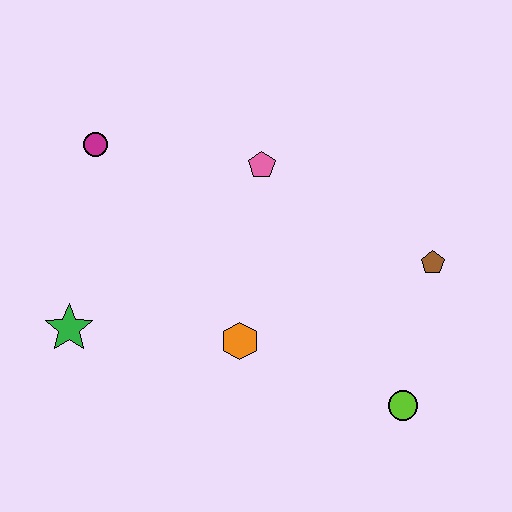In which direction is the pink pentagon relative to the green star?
The pink pentagon is to the right of the green star.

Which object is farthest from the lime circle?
The magenta circle is farthest from the lime circle.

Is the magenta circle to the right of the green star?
Yes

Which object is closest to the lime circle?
The brown pentagon is closest to the lime circle.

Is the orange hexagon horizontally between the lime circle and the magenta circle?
Yes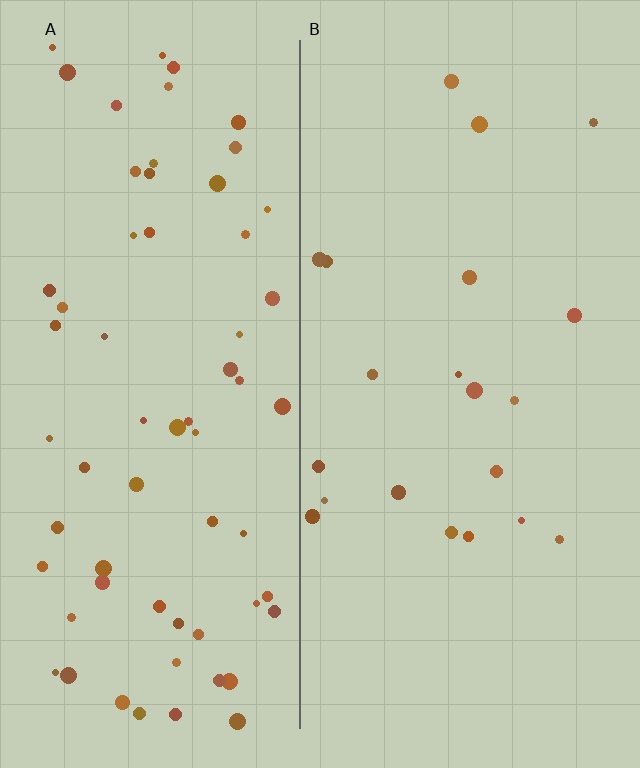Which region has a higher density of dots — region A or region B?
A (the left).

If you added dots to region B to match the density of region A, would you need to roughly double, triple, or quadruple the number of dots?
Approximately triple.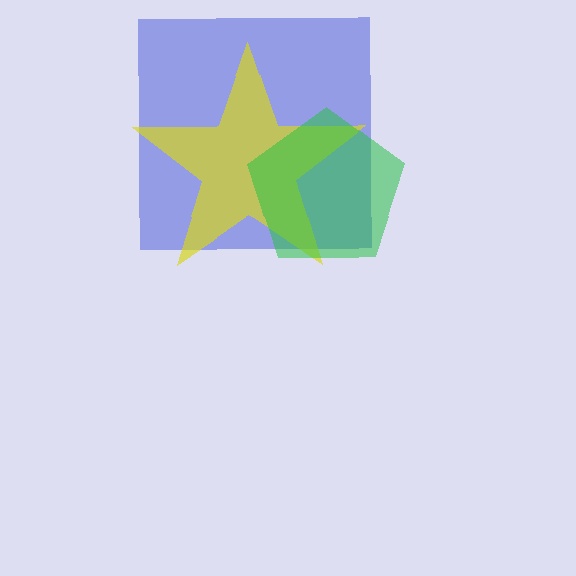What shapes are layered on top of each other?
The layered shapes are: a blue square, a yellow star, a green pentagon.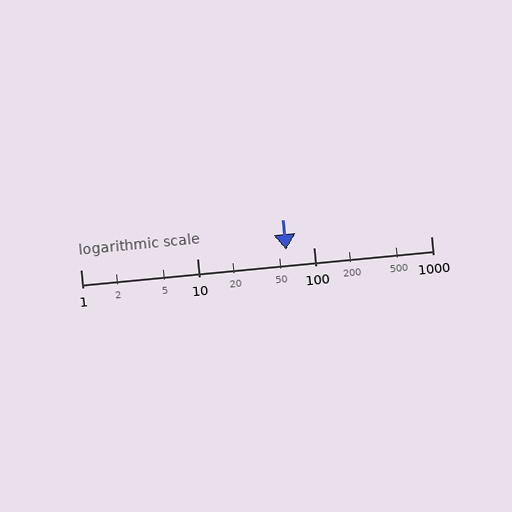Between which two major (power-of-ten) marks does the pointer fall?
The pointer is between 10 and 100.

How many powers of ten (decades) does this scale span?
The scale spans 3 decades, from 1 to 1000.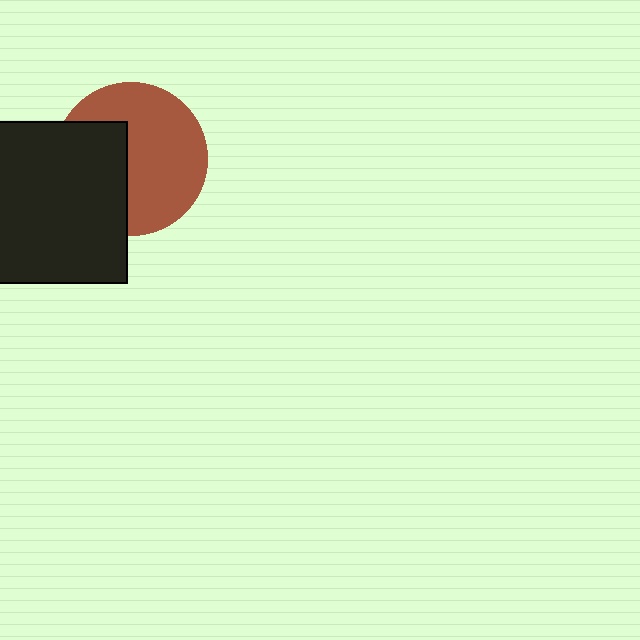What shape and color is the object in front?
The object in front is a black square.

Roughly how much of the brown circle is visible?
About half of it is visible (roughly 62%).